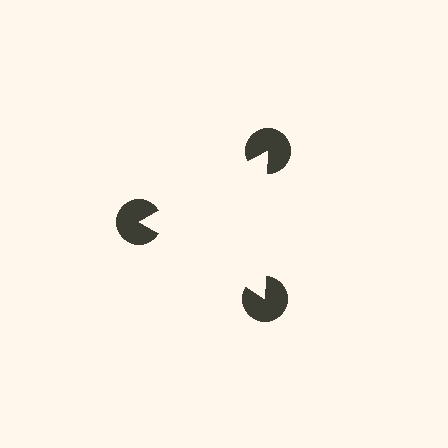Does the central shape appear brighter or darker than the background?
It typically appears slightly brighter than the background, even though no actual brightness change is drawn.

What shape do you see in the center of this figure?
An illusory triangle — its edges are inferred from the aligned wedge cuts in the pac-man discs, not physically drawn.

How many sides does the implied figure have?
3 sides.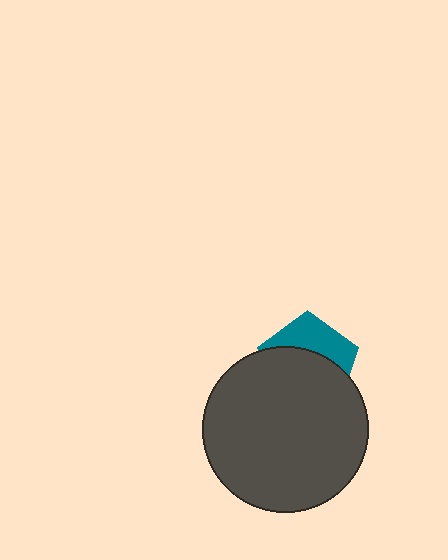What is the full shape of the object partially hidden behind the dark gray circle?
The partially hidden object is a teal pentagon.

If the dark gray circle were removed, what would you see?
You would see the complete teal pentagon.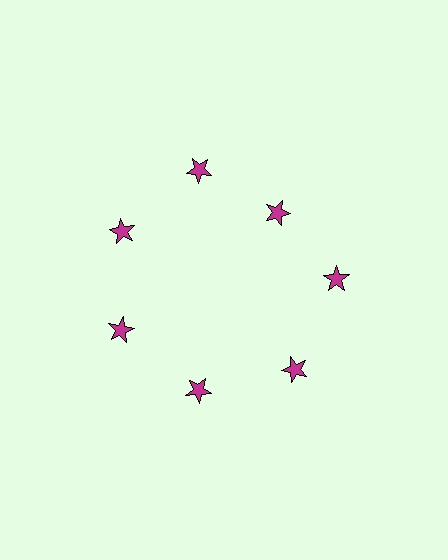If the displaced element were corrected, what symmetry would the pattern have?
It would have 7-fold rotational symmetry — the pattern would map onto itself every 51 degrees.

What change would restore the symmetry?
The symmetry would be restored by moving it outward, back onto the ring so that all 7 stars sit at equal angles and equal distance from the center.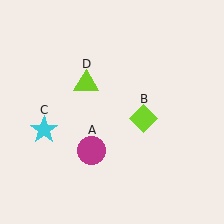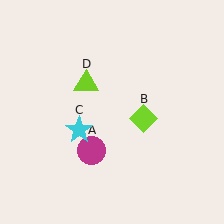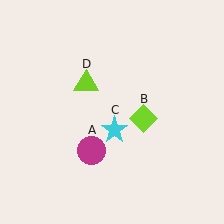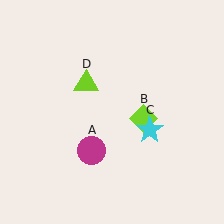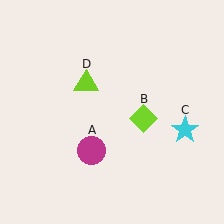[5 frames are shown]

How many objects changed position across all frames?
1 object changed position: cyan star (object C).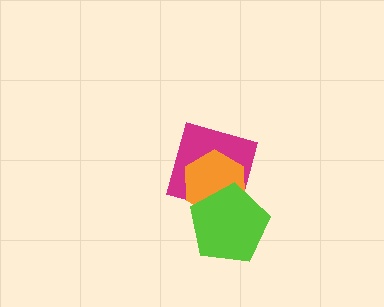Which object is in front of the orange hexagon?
The lime pentagon is in front of the orange hexagon.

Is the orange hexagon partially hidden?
Yes, it is partially covered by another shape.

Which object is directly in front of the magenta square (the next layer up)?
The orange hexagon is directly in front of the magenta square.